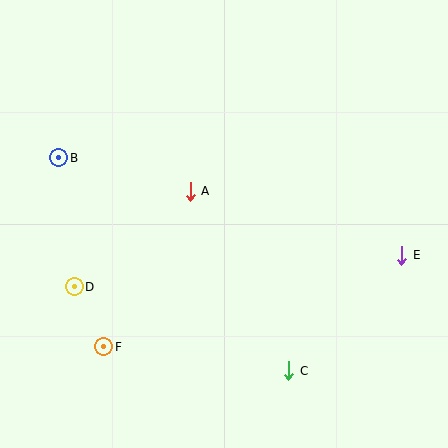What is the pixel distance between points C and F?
The distance between C and F is 187 pixels.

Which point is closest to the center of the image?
Point A at (190, 191) is closest to the center.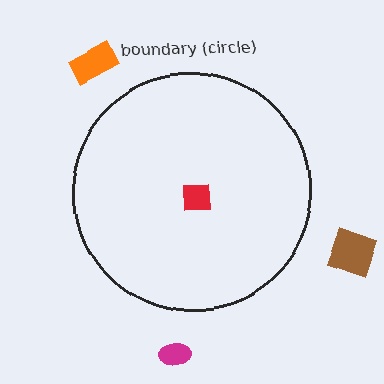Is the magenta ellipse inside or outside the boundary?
Outside.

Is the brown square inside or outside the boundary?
Outside.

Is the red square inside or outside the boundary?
Inside.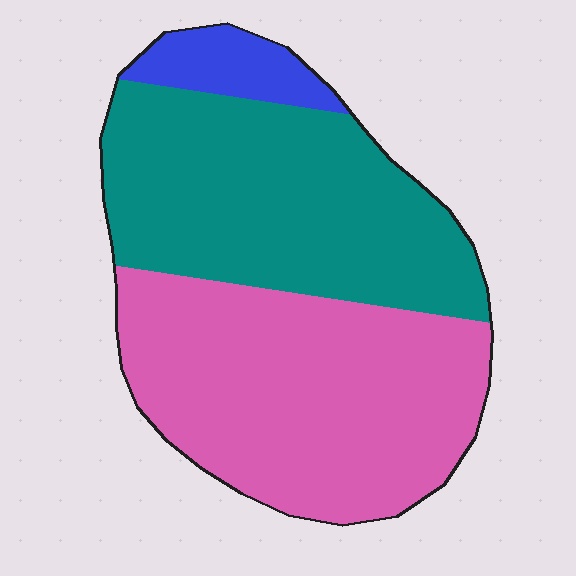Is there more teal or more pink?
Pink.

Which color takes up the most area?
Pink, at roughly 50%.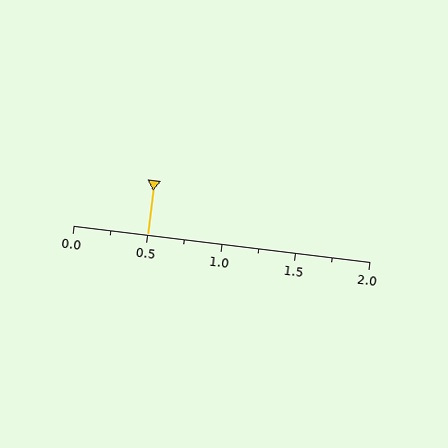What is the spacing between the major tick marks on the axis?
The major ticks are spaced 0.5 apart.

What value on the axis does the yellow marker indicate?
The marker indicates approximately 0.5.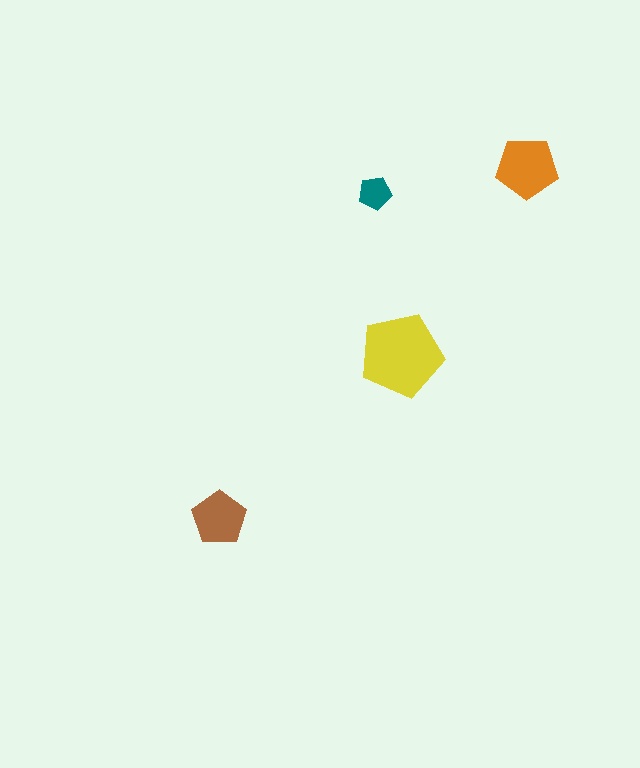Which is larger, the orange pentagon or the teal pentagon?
The orange one.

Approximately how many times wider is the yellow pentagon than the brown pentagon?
About 1.5 times wider.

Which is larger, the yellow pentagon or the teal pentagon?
The yellow one.